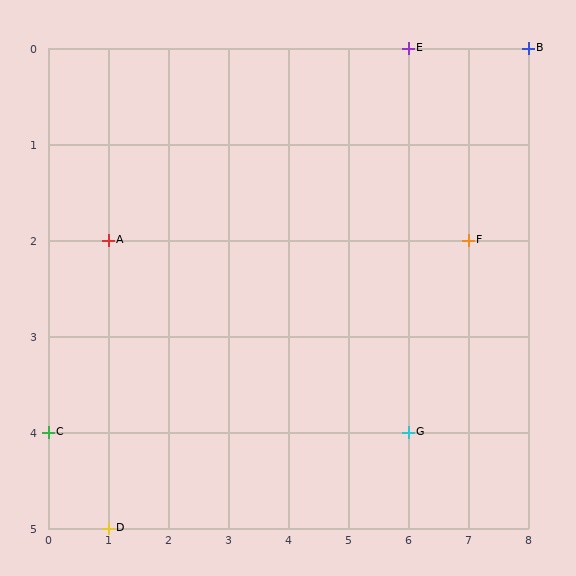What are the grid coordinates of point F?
Point F is at grid coordinates (7, 2).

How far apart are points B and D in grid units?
Points B and D are 7 columns and 5 rows apart (about 8.6 grid units diagonally).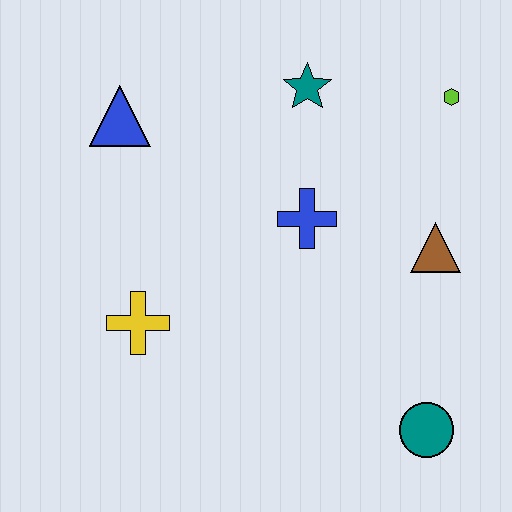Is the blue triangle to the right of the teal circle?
No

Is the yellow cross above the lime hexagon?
No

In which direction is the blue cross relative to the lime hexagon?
The blue cross is to the left of the lime hexagon.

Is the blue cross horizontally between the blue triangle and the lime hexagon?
Yes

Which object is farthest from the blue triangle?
The teal circle is farthest from the blue triangle.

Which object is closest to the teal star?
The blue cross is closest to the teal star.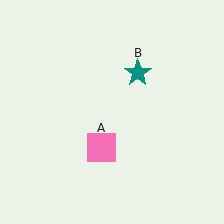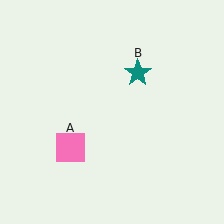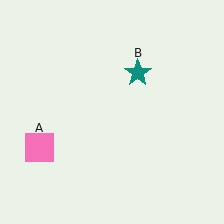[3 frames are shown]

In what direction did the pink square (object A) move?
The pink square (object A) moved left.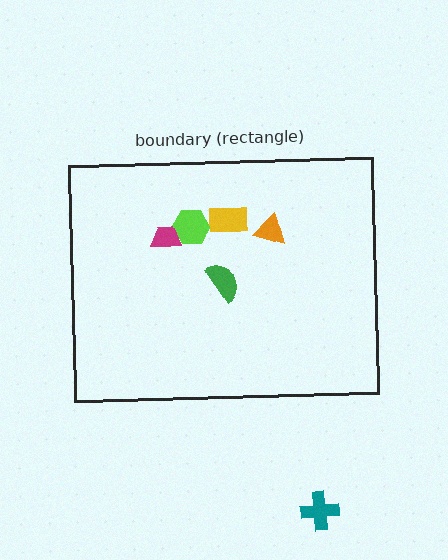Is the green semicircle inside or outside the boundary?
Inside.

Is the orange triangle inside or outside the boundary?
Inside.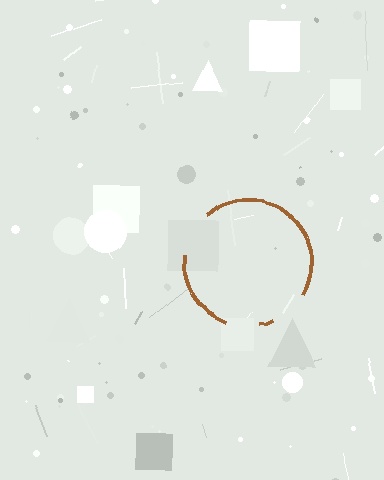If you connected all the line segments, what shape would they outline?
They would outline a circle.